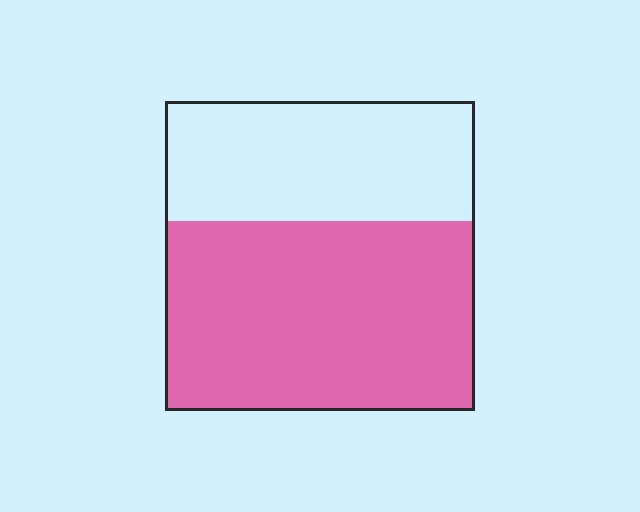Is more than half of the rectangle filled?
Yes.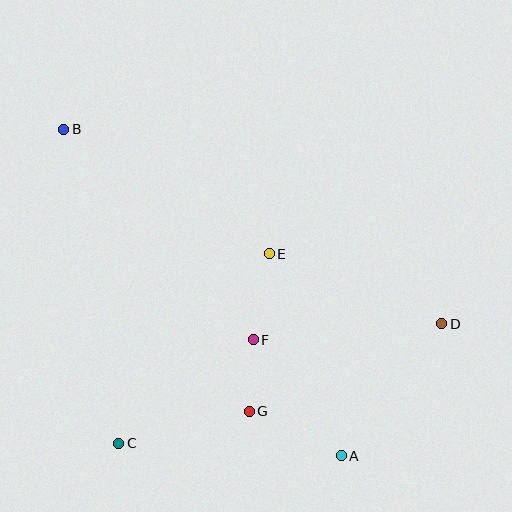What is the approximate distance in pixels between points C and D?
The distance between C and D is approximately 344 pixels.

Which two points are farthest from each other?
Points A and B are farthest from each other.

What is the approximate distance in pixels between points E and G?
The distance between E and G is approximately 159 pixels.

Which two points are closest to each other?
Points F and G are closest to each other.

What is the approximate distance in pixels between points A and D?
The distance between A and D is approximately 166 pixels.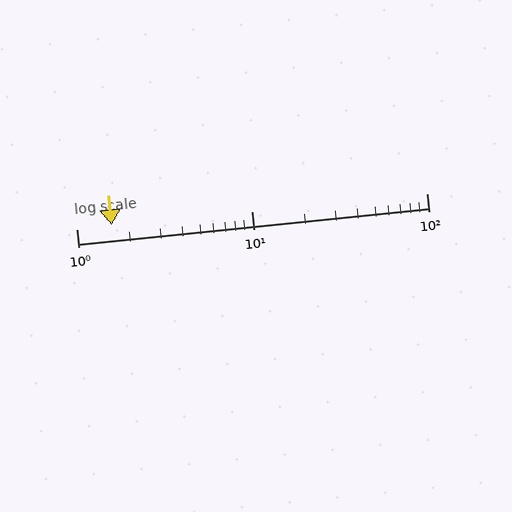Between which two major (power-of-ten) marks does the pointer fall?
The pointer is between 1 and 10.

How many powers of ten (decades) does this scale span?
The scale spans 2 decades, from 1 to 100.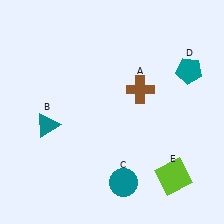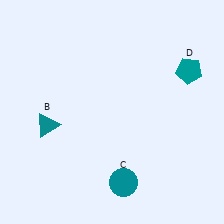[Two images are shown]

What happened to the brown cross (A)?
The brown cross (A) was removed in Image 2. It was in the top-right area of Image 1.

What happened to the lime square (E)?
The lime square (E) was removed in Image 2. It was in the bottom-right area of Image 1.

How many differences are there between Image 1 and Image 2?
There are 2 differences between the two images.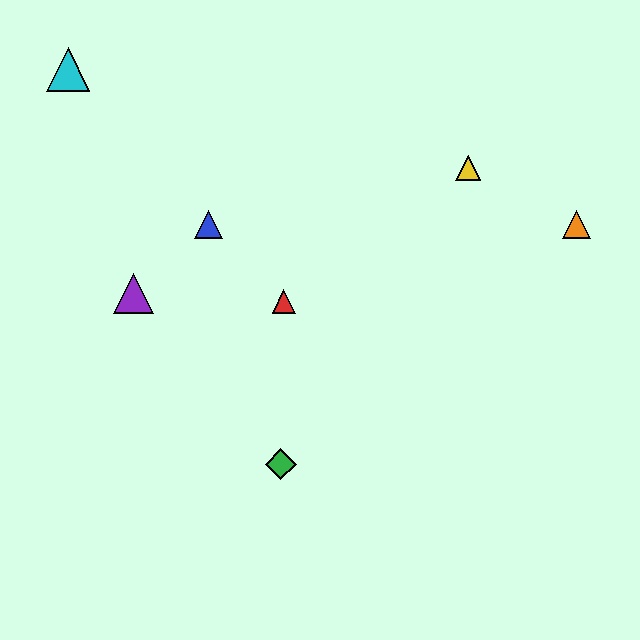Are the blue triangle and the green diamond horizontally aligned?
No, the blue triangle is at y≈225 and the green diamond is at y≈464.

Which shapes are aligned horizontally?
The blue triangle, the orange triangle are aligned horizontally.